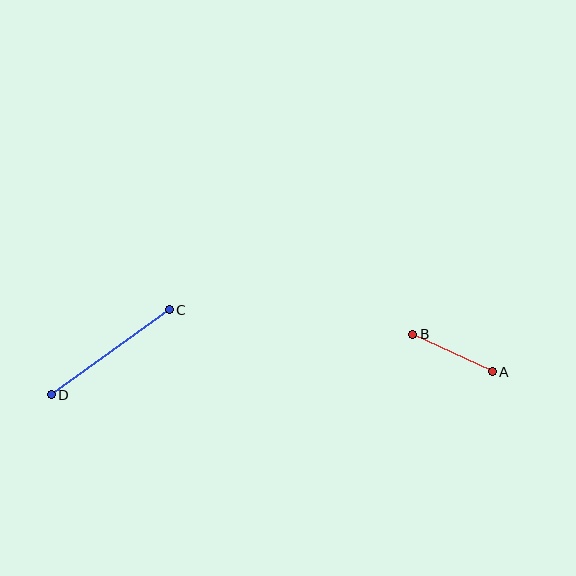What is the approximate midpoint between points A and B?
The midpoint is at approximately (452, 353) pixels.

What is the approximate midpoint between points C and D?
The midpoint is at approximately (110, 352) pixels.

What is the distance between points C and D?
The distance is approximately 146 pixels.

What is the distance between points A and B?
The distance is approximately 88 pixels.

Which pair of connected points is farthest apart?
Points C and D are farthest apart.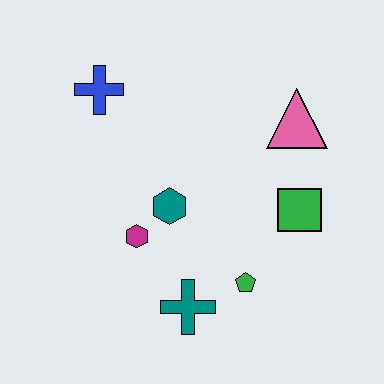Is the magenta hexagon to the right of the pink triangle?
No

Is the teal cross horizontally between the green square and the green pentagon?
No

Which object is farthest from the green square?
The blue cross is farthest from the green square.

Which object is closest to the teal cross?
The green pentagon is closest to the teal cross.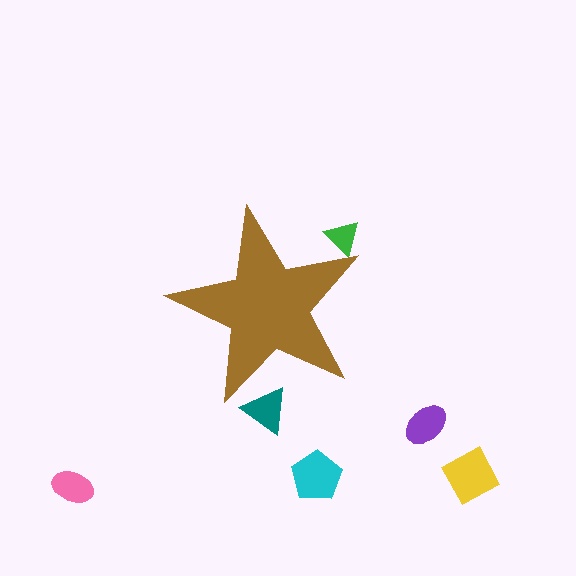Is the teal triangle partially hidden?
Yes, the teal triangle is partially hidden behind the brown star.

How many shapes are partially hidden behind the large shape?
2 shapes are partially hidden.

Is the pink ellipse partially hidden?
No, the pink ellipse is fully visible.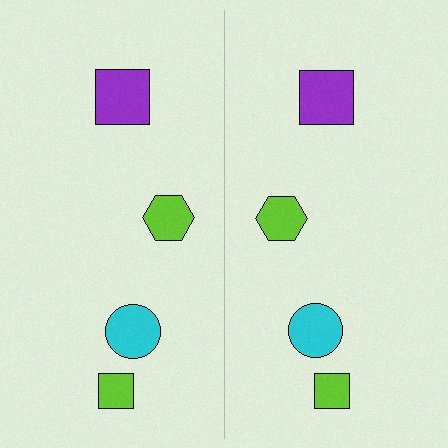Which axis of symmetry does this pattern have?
The pattern has a vertical axis of symmetry running through the center of the image.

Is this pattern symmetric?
Yes, this pattern has bilateral (reflection) symmetry.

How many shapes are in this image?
There are 8 shapes in this image.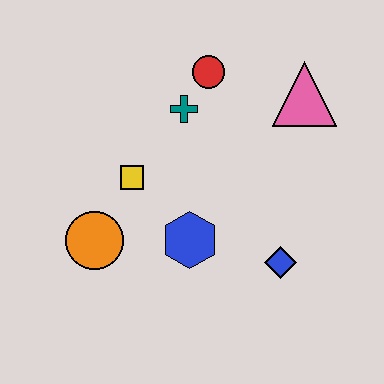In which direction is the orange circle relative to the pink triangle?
The orange circle is to the left of the pink triangle.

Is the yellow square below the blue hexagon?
No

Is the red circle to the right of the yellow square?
Yes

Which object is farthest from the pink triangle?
The orange circle is farthest from the pink triangle.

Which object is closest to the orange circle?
The yellow square is closest to the orange circle.